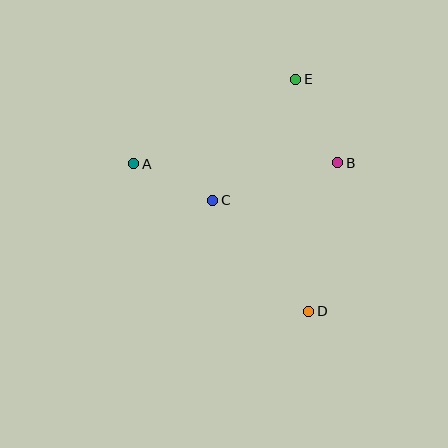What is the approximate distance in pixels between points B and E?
The distance between B and E is approximately 93 pixels.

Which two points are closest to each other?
Points A and C are closest to each other.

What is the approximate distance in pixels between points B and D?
The distance between B and D is approximately 151 pixels.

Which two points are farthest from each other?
Points D and E are farthest from each other.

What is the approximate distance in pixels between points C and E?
The distance between C and E is approximately 147 pixels.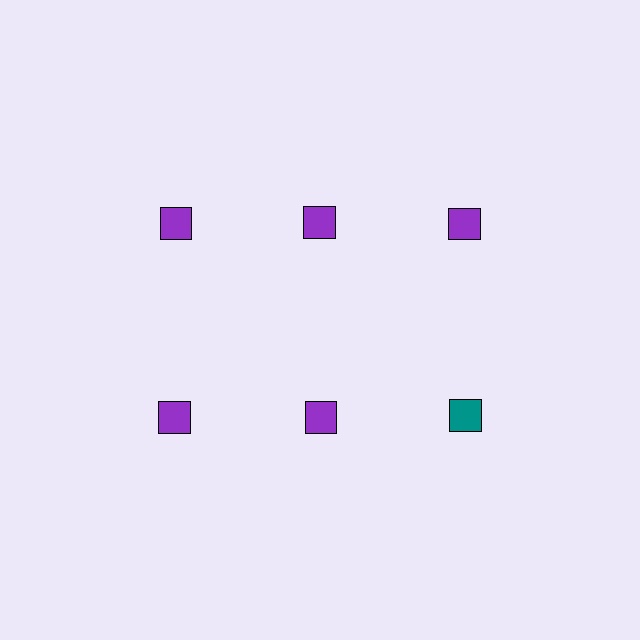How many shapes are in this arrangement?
There are 6 shapes arranged in a grid pattern.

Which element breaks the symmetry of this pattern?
The teal square in the second row, center column breaks the symmetry. All other shapes are purple squares.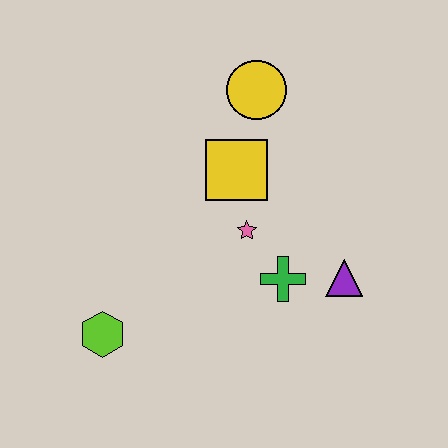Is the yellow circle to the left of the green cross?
Yes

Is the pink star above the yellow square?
No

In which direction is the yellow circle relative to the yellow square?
The yellow circle is above the yellow square.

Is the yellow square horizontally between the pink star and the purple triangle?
No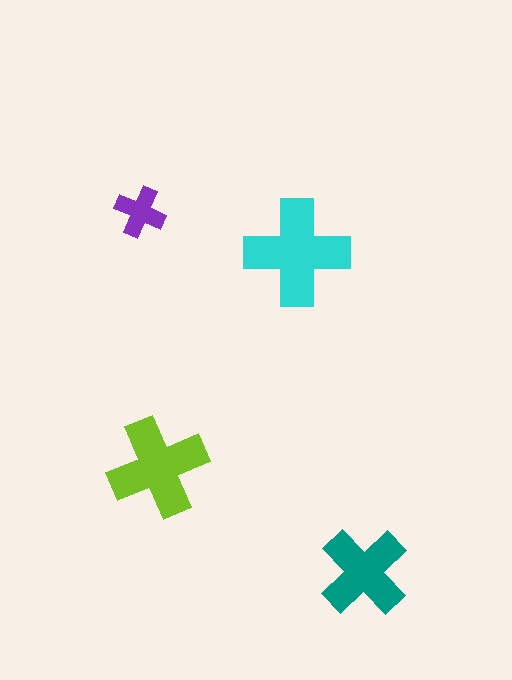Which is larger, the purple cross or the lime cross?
The lime one.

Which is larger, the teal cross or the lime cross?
The lime one.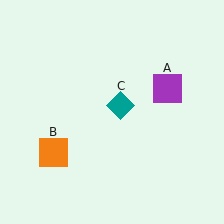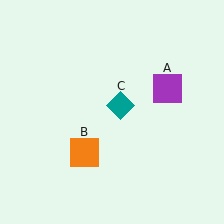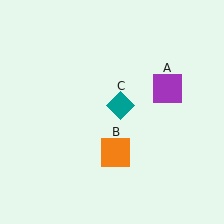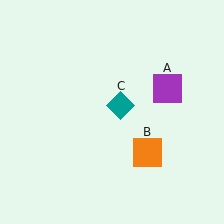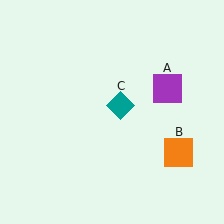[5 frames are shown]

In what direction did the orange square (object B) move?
The orange square (object B) moved right.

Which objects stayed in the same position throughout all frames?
Purple square (object A) and teal diamond (object C) remained stationary.